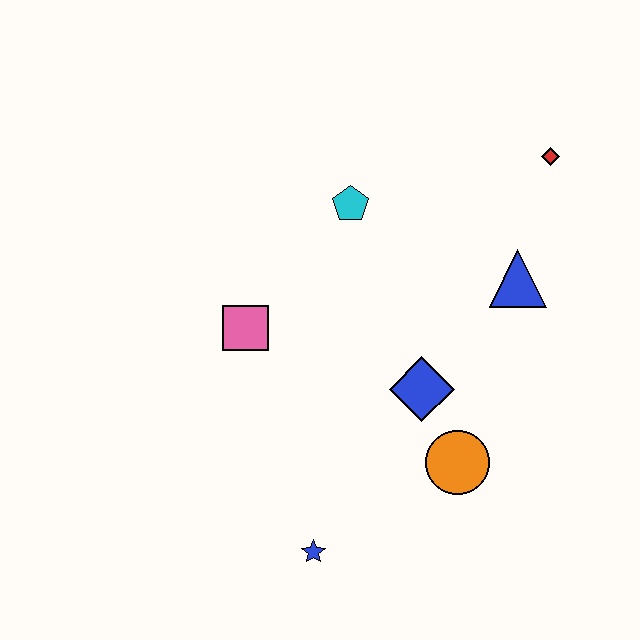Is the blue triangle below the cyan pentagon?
Yes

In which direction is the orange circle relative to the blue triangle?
The orange circle is below the blue triangle.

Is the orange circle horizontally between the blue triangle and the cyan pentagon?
Yes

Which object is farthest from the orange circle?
The red diamond is farthest from the orange circle.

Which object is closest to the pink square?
The cyan pentagon is closest to the pink square.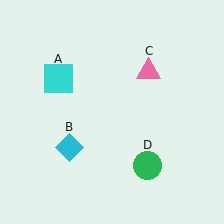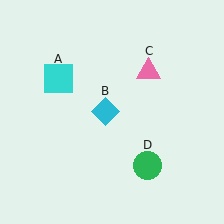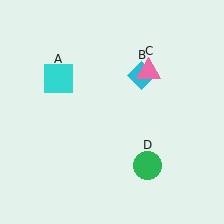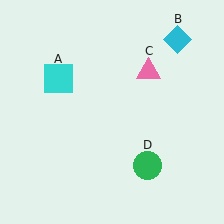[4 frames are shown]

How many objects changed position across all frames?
1 object changed position: cyan diamond (object B).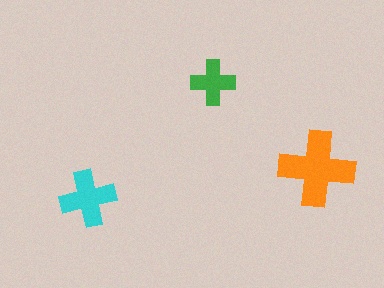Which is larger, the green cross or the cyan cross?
The cyan one.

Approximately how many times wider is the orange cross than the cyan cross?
About 1.5 times wider.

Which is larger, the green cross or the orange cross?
The orange one.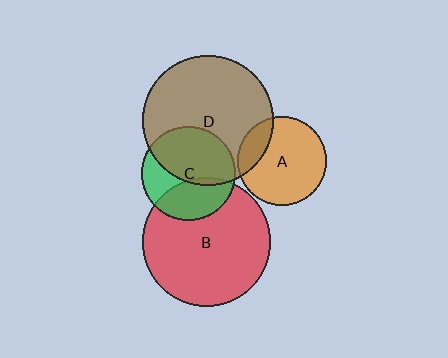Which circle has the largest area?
Circle D (brown).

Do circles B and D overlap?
Yes.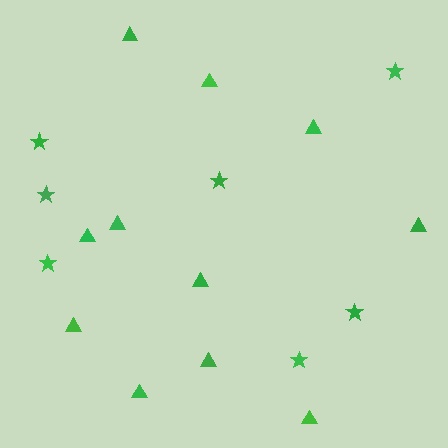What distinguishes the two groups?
There are 2 groups: one group of triangles (11) and one group of stars (7).